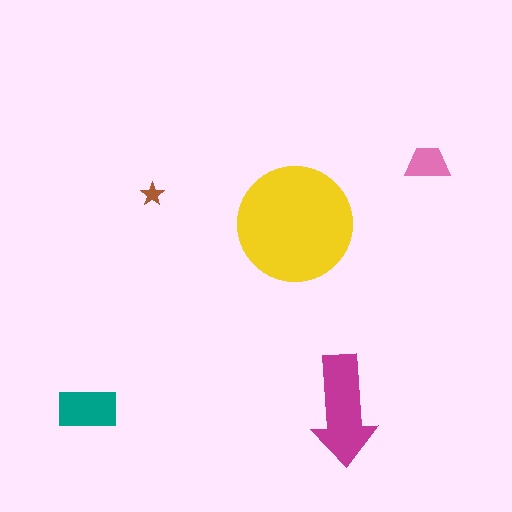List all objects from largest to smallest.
The yellow circle, the magenta arrow, the teal rectangle, the pink trapezoid, the brown star.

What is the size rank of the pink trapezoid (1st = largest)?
4th.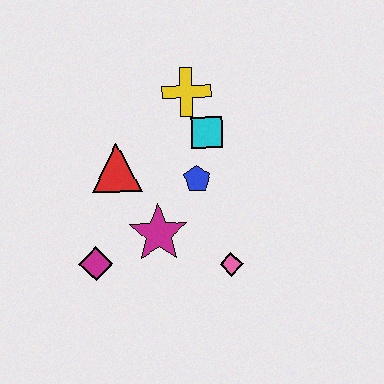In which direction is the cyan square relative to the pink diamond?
The cyan square is above the pink diamond.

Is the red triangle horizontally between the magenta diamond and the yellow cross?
Yes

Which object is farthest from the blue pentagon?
The magenta diamond is farthest from the blue pentagon.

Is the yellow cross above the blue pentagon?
Yes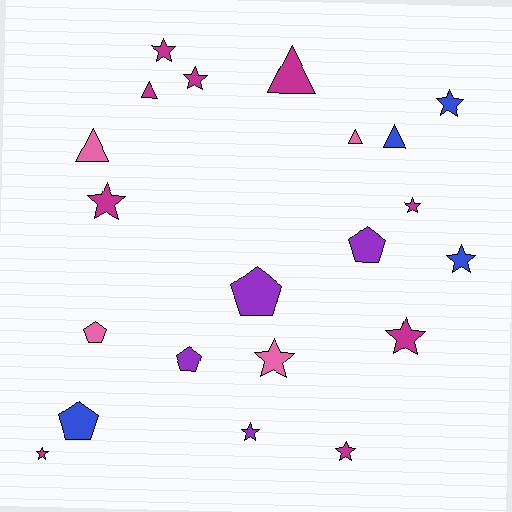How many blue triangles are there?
There is 1 blue triangle.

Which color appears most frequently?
Magenta, with 9 objects.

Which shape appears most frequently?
Star, with 11 objects.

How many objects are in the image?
There are 21 objects.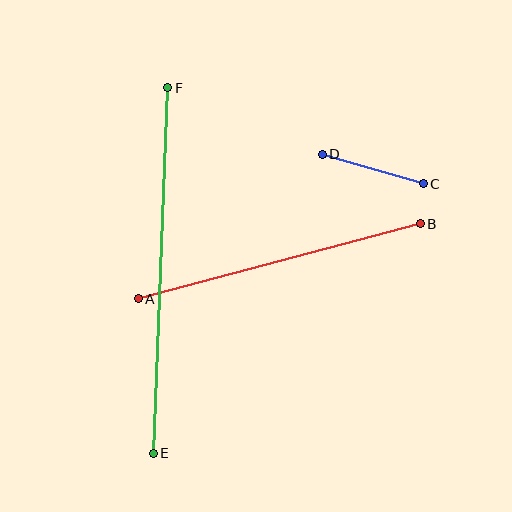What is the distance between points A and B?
The distance is approximately 292 pixels.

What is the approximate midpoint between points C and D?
The midpoint is at approximately (373, 169) pixels.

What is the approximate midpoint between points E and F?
The midpoint is at approximately (161, 270) pixels.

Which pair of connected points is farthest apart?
Points E and F are farthest apart.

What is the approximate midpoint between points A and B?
The midpoint is at approximately (279, 261) pixels.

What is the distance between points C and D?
The distance is approximately 105 pixels.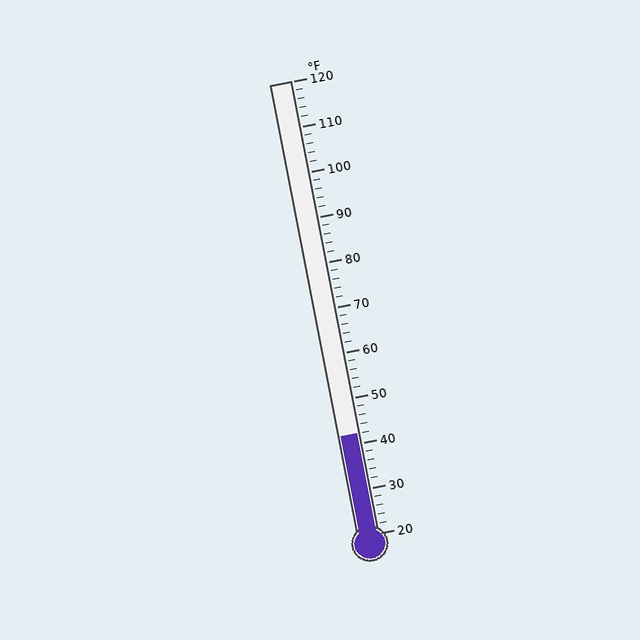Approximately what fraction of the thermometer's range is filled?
The thermometer is filled to approximately 20% of its range.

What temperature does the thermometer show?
The thermometer shows approximately 42°F.